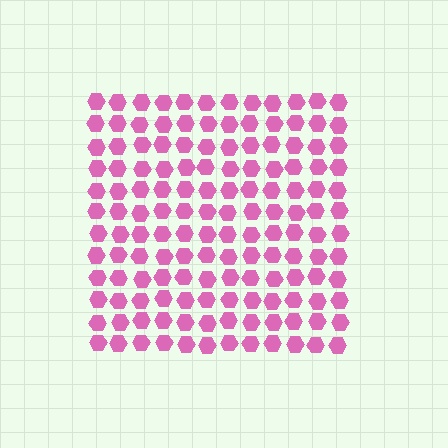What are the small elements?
The small elements are hexagons.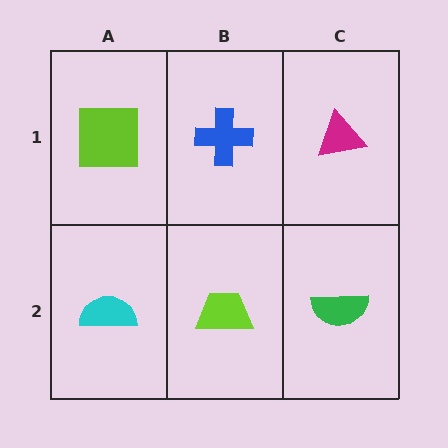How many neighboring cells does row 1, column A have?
2.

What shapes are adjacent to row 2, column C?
A magenta triangle (row 1, column C), a lime trapezoid (row 2, column B).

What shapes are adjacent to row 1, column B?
A lime trapezoid (row 2, column B), a lime square (row 1, column A), a magenta triangle (row 1, column C).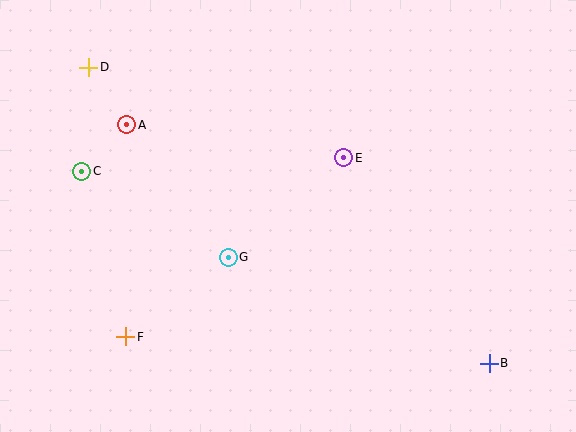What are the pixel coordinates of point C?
Point C is at (82, 171).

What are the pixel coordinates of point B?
Point B is at (489, 363).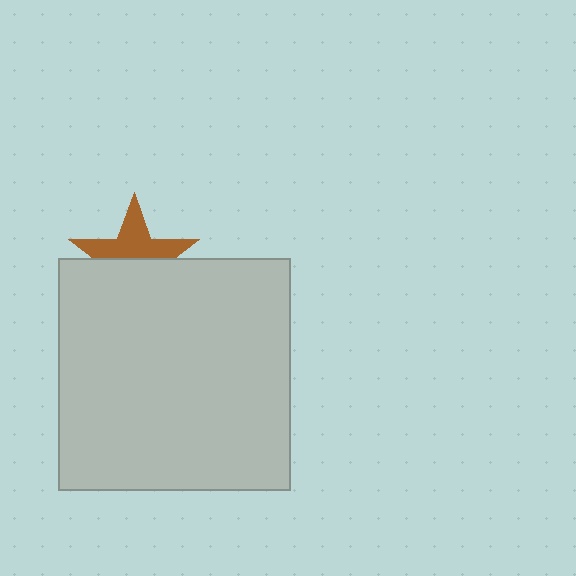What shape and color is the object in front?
The object in front is a light gray square.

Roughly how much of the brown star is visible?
About half of it is visible (roughly 49%).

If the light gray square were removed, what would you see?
You would see the complete brown star.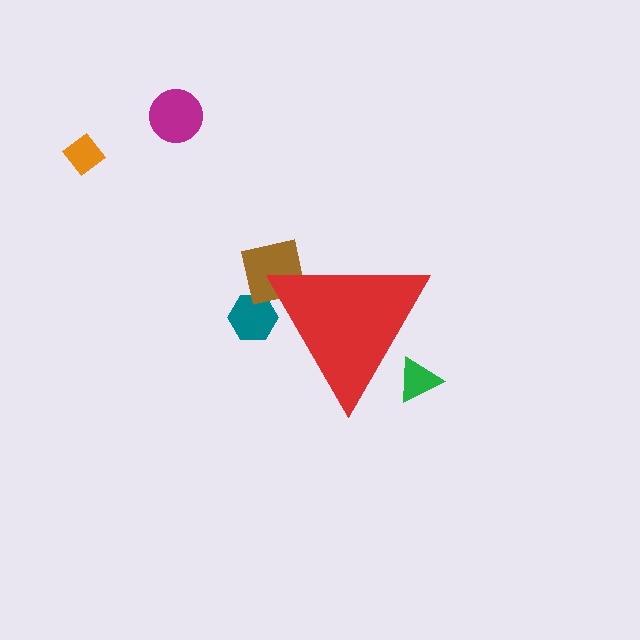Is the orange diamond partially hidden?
No, the orange diamond is fully visible.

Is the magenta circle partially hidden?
No, the magenta circle is fully visible.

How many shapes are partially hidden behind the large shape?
3 shapes are partially hidden.